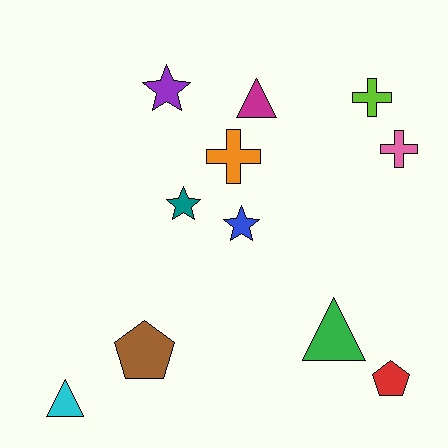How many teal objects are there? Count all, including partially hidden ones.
There is 1 teal object.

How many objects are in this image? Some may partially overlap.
There are 11 objects.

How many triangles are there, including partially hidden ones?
There are 3 triangles.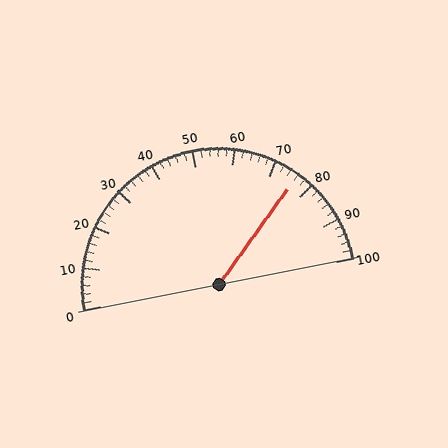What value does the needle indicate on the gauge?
The needle indicates approximately 76.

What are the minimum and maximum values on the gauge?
The gauge ranges from 0 to 100.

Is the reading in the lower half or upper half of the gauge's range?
The reading is in the upper half of the range (0 to 100).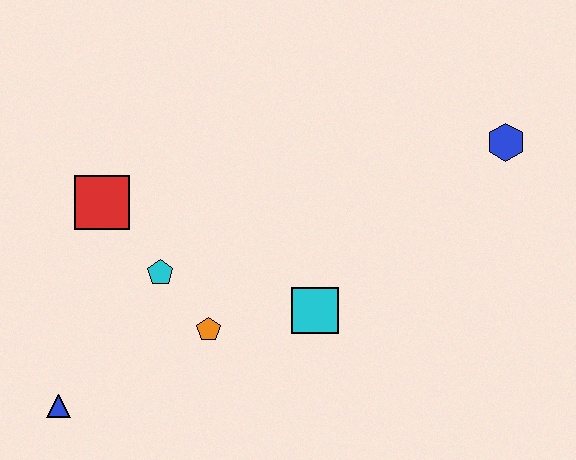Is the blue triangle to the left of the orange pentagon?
Yes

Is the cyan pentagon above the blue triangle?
Yes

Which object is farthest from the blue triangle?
The blue hexagon is farthest from the blue triangle.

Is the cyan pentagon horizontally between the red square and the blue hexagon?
Yes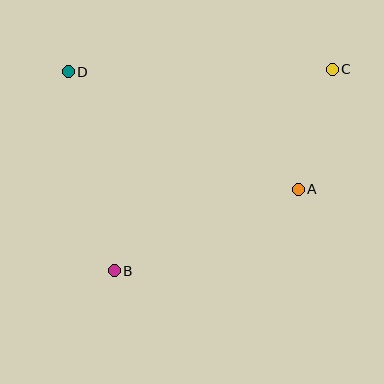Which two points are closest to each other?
Points A and C are closest to each other.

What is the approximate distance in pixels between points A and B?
The distance between A and B is approximately 201 pixels.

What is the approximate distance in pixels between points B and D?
The distance between B and D is approximately 204 pixels.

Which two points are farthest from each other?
Points B and C are farthest from each other.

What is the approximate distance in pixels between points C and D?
The distance between C and D is approximately 264 pixels.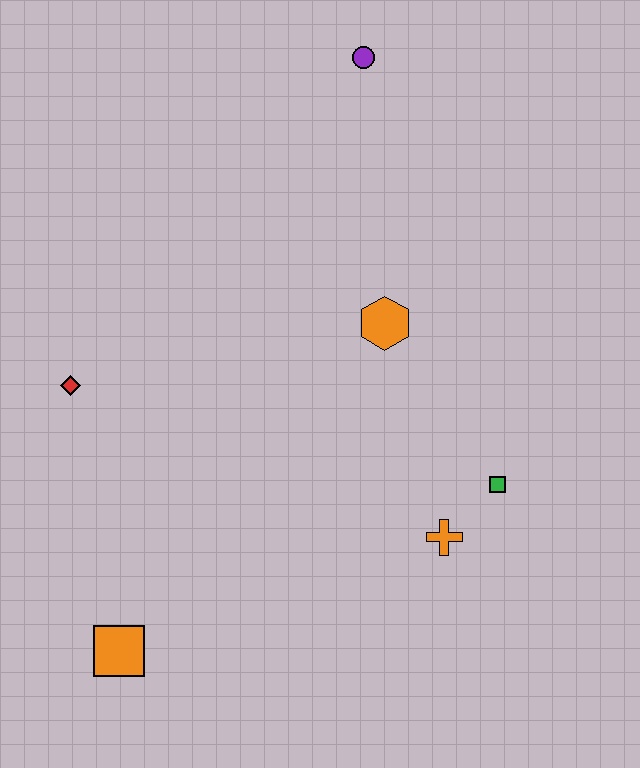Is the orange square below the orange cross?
Yes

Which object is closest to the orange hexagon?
The green square is closest to the orange hexagon.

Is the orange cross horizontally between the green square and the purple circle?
Yes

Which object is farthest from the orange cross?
The purple circle is farthest from the orange cross.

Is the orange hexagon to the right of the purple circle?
Yes